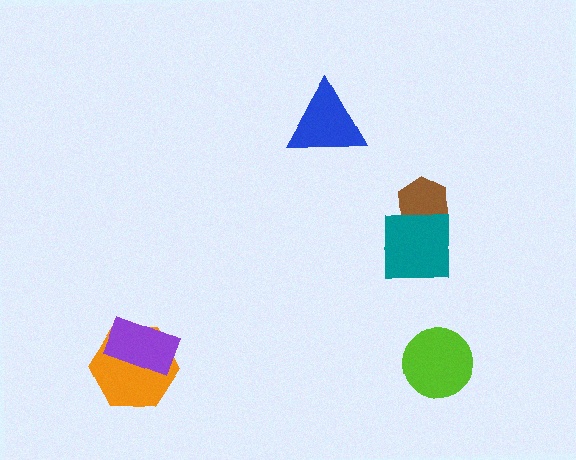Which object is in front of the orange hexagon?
The purple rectangle is in front of the orange hexagon.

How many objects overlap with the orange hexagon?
1 object overlaps with the orange hexagon.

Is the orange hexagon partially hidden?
Yes, it is partially covered by another shape.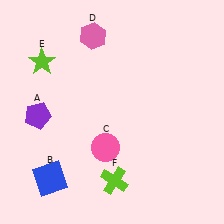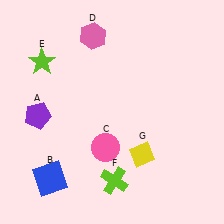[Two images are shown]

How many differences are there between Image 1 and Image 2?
There is 1 difference between the two images.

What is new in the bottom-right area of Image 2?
A yellow diamond (G) was added in the bottom-right area of Image 2.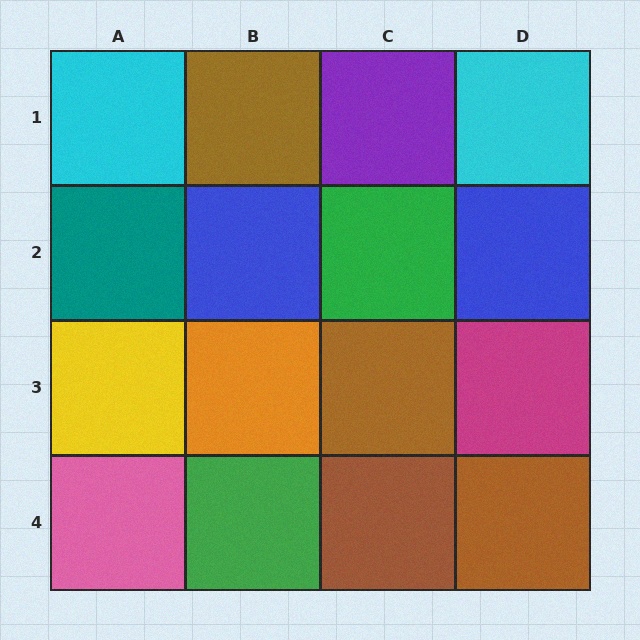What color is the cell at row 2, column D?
Blue.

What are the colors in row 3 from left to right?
Yellow, orange, brown, magenta.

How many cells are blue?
2 cells are blue.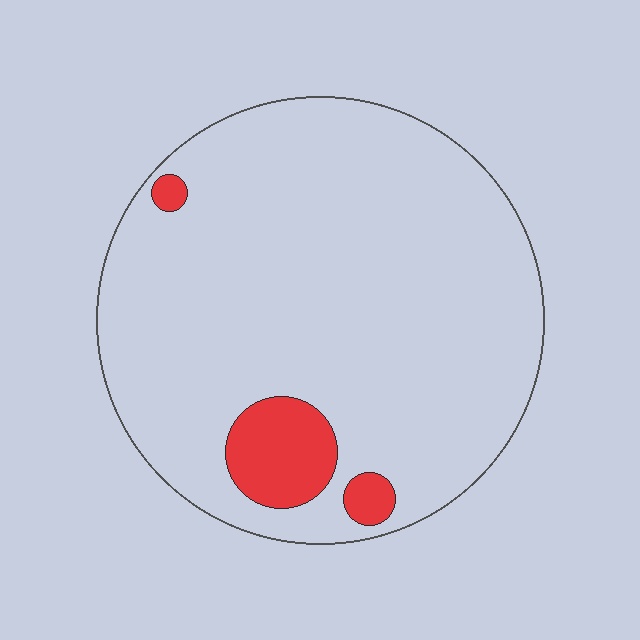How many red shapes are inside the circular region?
3.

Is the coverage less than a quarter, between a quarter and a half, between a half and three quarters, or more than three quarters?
Less than a quarter.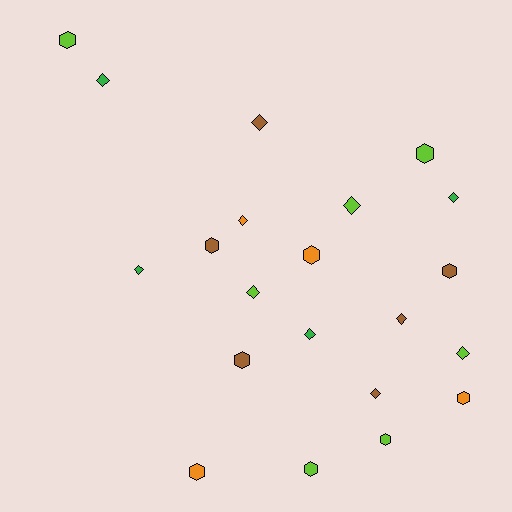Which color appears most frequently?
Lime, with 7 objects.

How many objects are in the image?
There are 21 objects.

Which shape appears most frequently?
Diamond, with 11 objects.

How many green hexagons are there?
There are no green hexagons.